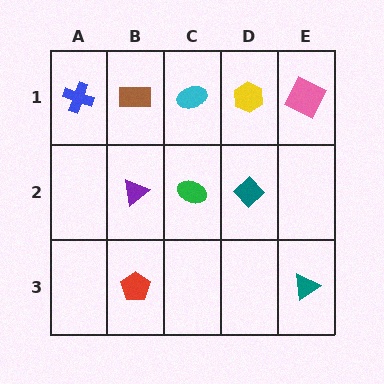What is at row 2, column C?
A green ellipse.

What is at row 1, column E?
A pink square.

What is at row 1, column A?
A blue cross.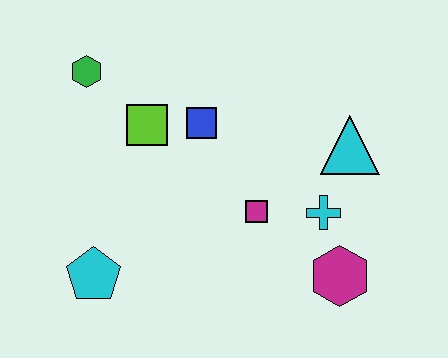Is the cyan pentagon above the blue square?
No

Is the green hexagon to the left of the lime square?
Yes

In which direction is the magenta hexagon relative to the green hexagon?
The magenta hexagon is to the right of the green hexagon.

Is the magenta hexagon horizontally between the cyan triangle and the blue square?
Yes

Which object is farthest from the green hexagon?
The magenta hexagon is farthest from the green hexagon.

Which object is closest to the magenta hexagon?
The cyan cross is closest to the magenta hexagon.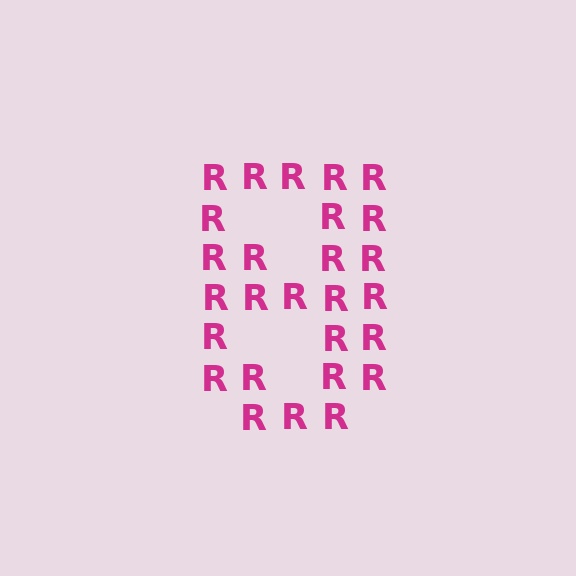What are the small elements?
The small elements are letter R's.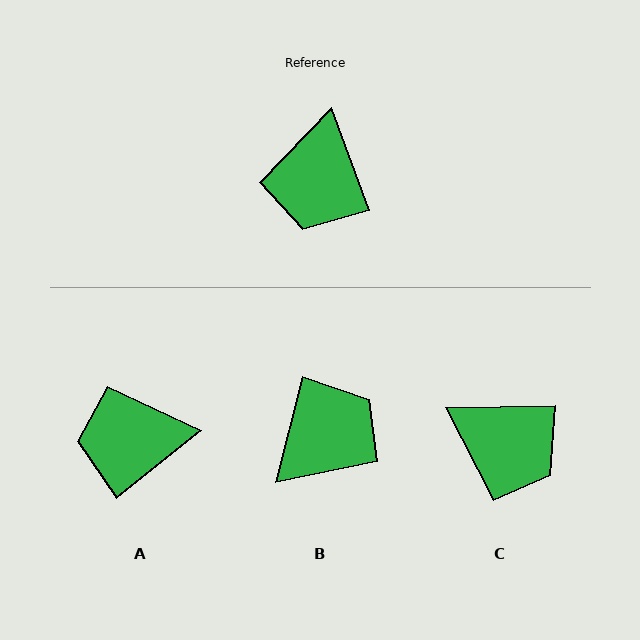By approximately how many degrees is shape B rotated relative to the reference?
Approximately 145 degrees counter-clockwise.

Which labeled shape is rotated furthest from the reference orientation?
B, about 145 degrees away.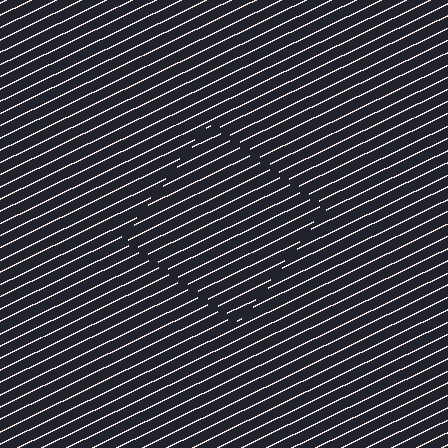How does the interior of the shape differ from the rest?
The interior of the shape contains the same grating, shifted by half a period — the contour is defined by the phase discontinuity where line-ends from the inner and outer gratings abut.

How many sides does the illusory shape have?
4 sides — the line-ends trace a square.